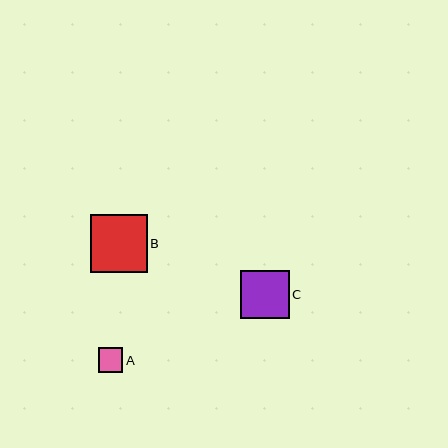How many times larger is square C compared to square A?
Square C is approximately 2.0 times the size of square A.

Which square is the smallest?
Square A is the smallest with a size of approximately 25 pixels.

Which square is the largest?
Square B is the largest with a size of approximately 57 pixels.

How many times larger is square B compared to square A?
Square B is approximately 2.3 times the size of square A.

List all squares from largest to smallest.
From largest to smallest: B, C, A.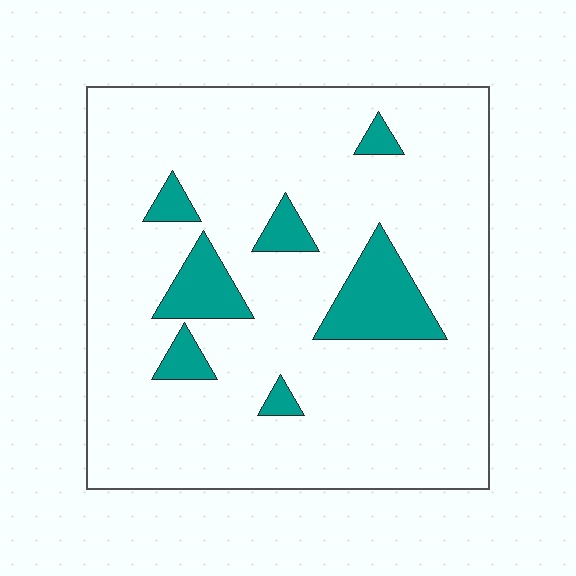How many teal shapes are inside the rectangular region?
7.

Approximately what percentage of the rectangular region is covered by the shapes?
Approximately 15%.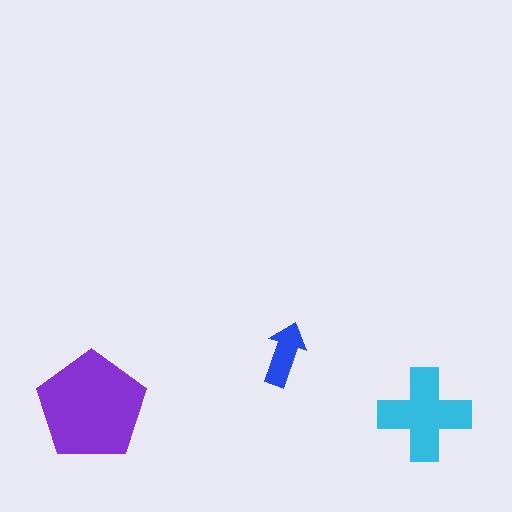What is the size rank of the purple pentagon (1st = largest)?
1st.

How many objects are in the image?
There are 3 objects in the image.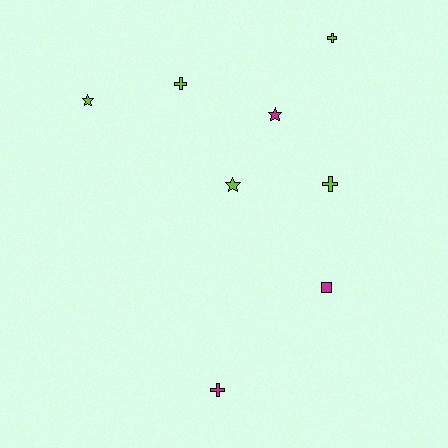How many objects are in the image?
There are 8 objects.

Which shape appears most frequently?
Cross, with 4 objects.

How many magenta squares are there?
There is 1 magenta square.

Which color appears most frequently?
Lime, with 5 objects.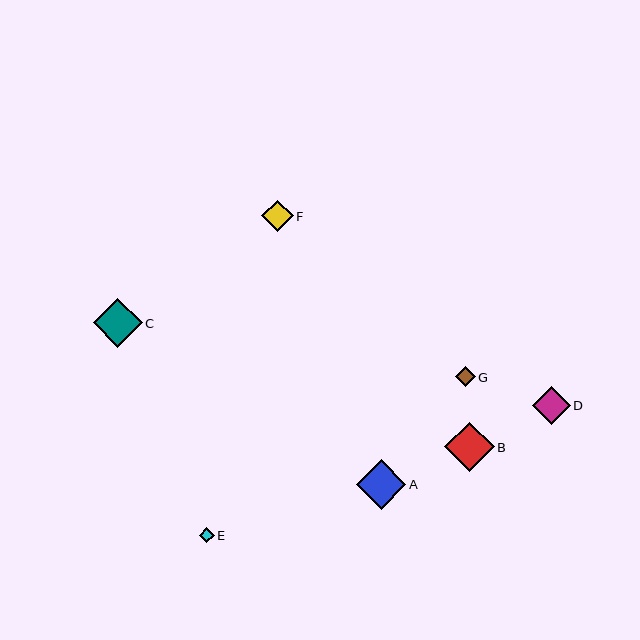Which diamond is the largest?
Diamond B is the largest with a size of approximately 50 pixels.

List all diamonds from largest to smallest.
From largest to smallest: B, A, C, D, F, G, E.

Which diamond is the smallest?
Diamond E is the smallest with a size of approximately 15 pixels.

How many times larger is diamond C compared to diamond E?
Diamond C is approximately 3.2 times the size of diamond E.